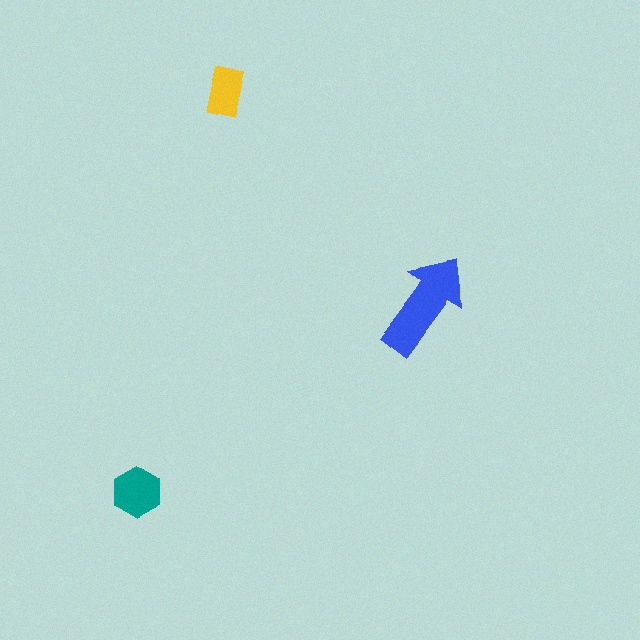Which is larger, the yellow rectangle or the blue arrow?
The blue arrow.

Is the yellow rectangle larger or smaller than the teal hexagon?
Smaller.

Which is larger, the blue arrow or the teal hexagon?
The blue arrow.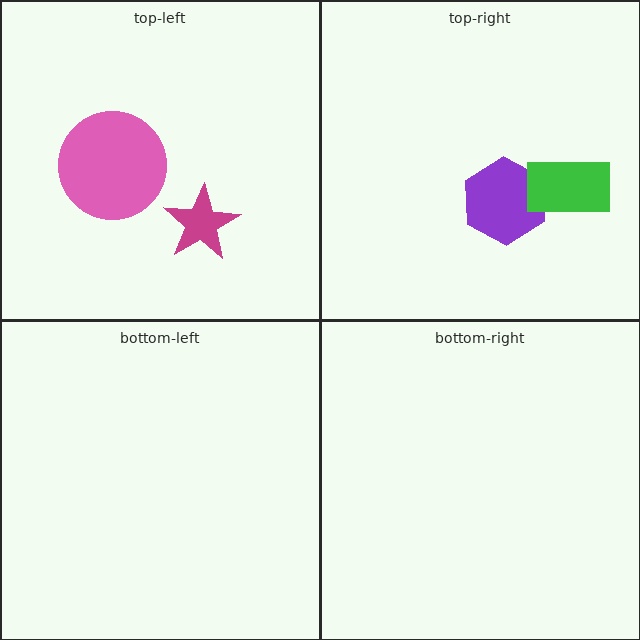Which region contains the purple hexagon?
The top-right region.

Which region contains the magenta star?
The top-left region.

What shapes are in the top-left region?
The magenta star, the pink circle.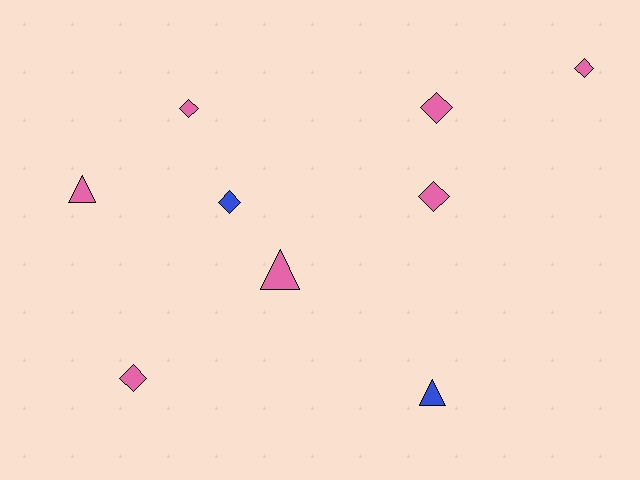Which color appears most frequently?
Pink, with 7 objects.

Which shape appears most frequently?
Diamond, with 6 objects.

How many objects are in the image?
There are 9 objects.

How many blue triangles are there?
There is 1 blue triangle.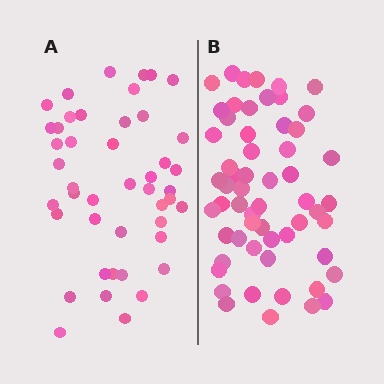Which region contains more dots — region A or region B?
Region B (the right region) has more dots.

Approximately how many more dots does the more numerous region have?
Region B has approximately 15 more dots than region A.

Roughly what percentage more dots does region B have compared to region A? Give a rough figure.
About 30% more.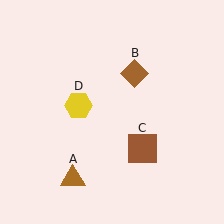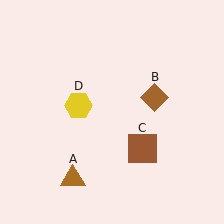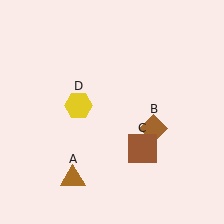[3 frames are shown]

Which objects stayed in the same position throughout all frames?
Brown triangle (object A) and brown square (object C) and yellow hexagon (object D) remained stationary.